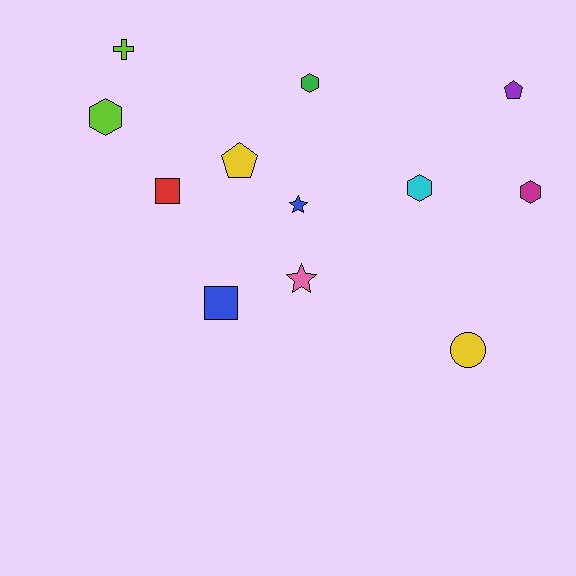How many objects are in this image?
There are 12 objects.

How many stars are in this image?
There are 2 stars.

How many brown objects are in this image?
There are no brown objects.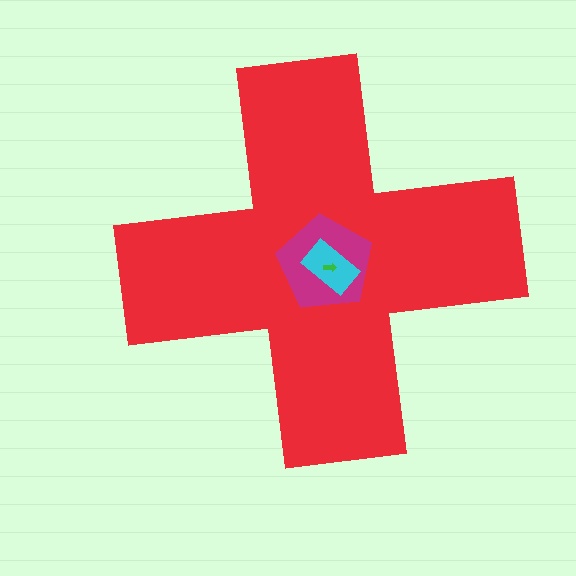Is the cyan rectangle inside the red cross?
Yes.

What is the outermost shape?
The red cross.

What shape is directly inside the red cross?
The magenta pentagon.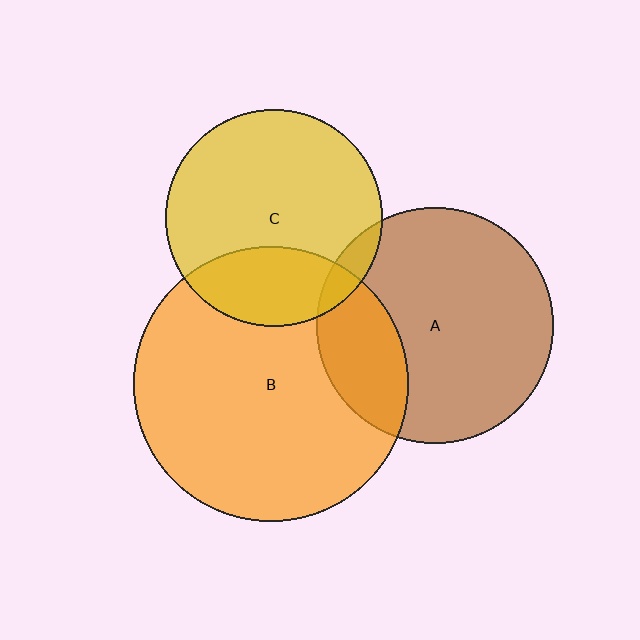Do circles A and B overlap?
Yes.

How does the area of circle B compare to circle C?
Approximately 1.6 times.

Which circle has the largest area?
Circle B (orange).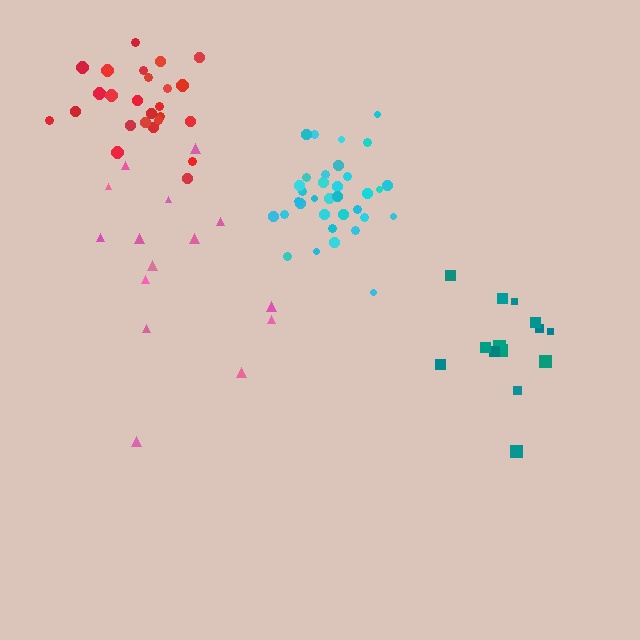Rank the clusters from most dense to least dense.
cyan, red, teal, pink.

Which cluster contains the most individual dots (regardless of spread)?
Cyan (34).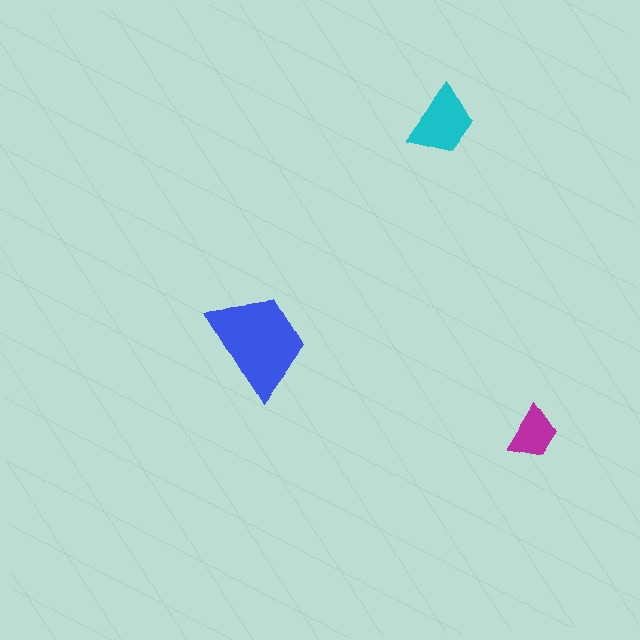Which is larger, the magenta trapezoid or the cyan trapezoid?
The cyan one.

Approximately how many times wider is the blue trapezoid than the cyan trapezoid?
About 1.5 times wider.